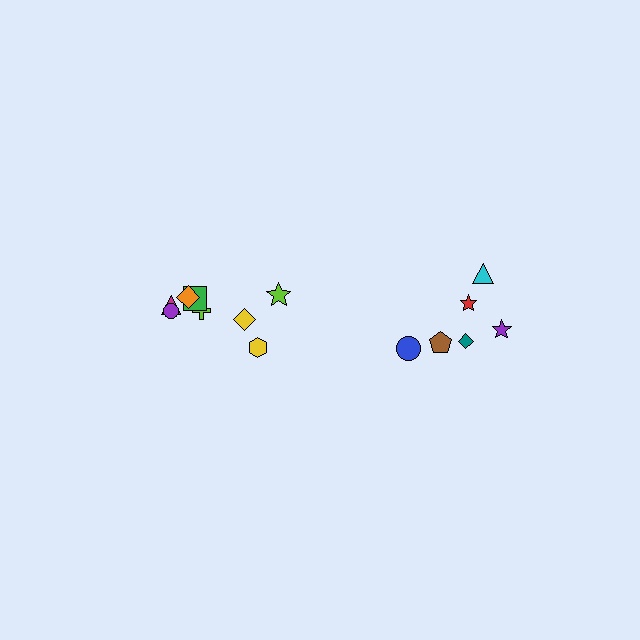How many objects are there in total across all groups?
There are 14 objects.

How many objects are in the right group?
There are 6 objects.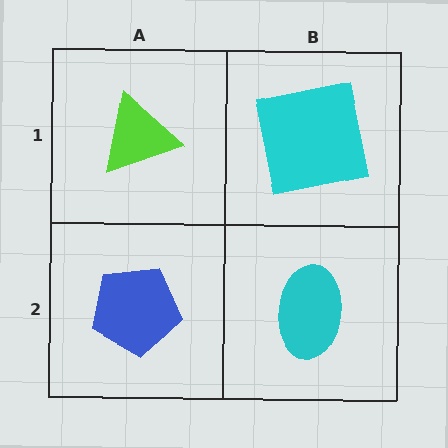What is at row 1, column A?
A lime triangle.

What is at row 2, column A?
A blue pentagon.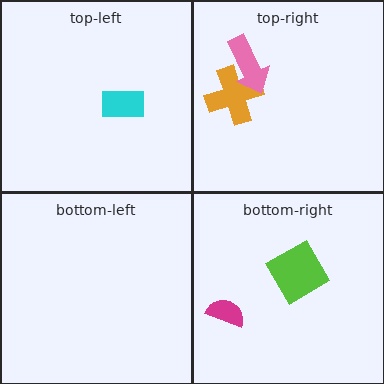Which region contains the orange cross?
The top-right region.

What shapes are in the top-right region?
The orange cross, the pink arrow.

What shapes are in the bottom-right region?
The lime diamond, the magenta semicircle.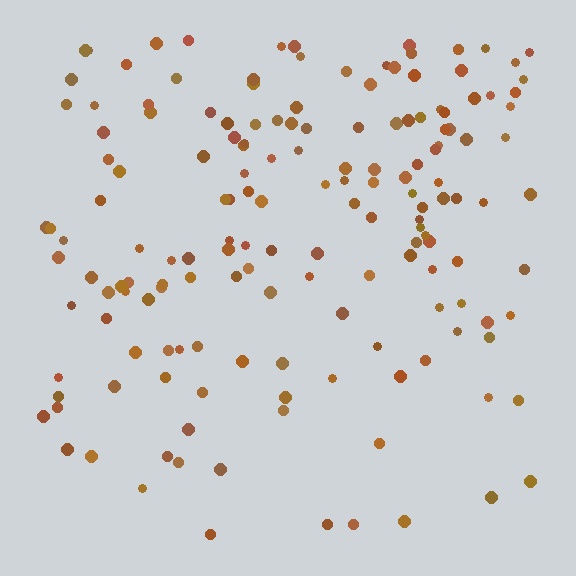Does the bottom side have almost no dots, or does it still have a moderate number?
Still a moderate number, just noticeably fewer than the top.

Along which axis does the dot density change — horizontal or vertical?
Vertical.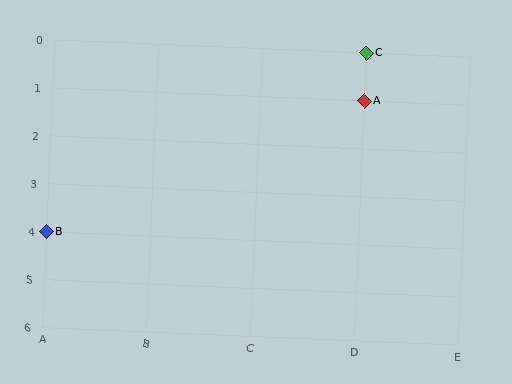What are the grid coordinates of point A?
Point A is at grid coordinates (D, 1).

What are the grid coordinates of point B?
Point B is at grid coordinates (A, 4).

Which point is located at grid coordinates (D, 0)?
Point C is at (D, 0).